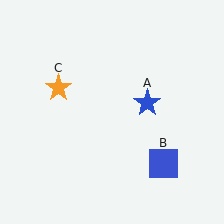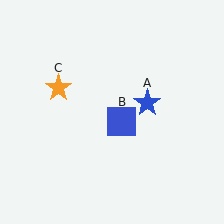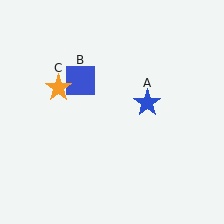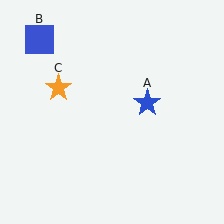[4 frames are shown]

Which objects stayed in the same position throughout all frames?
Blue star (object A) and orange star (object C) remained stationary.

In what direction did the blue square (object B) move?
The blue square (object B) moved up and to the left.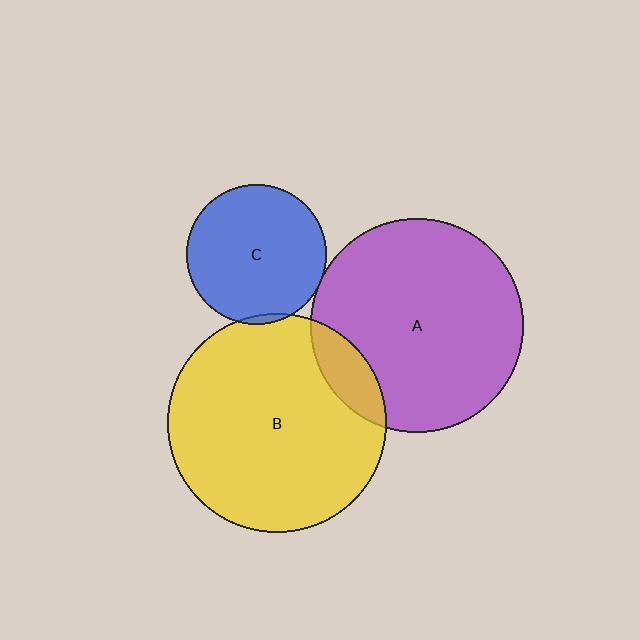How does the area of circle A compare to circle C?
Approximately 2.3 times.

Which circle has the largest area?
Circle B (yellow).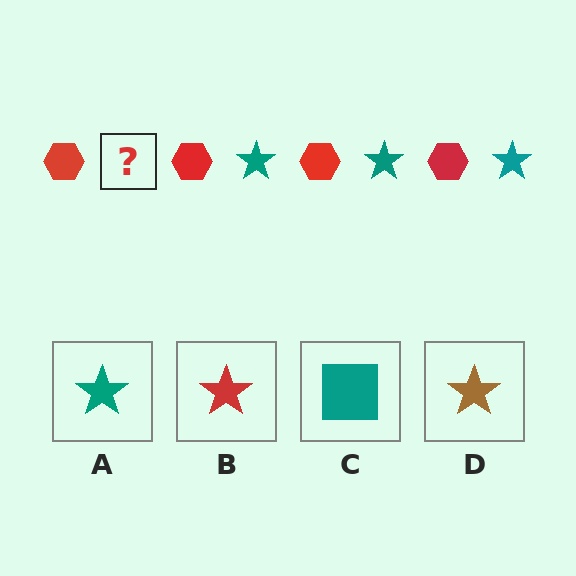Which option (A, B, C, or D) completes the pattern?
A.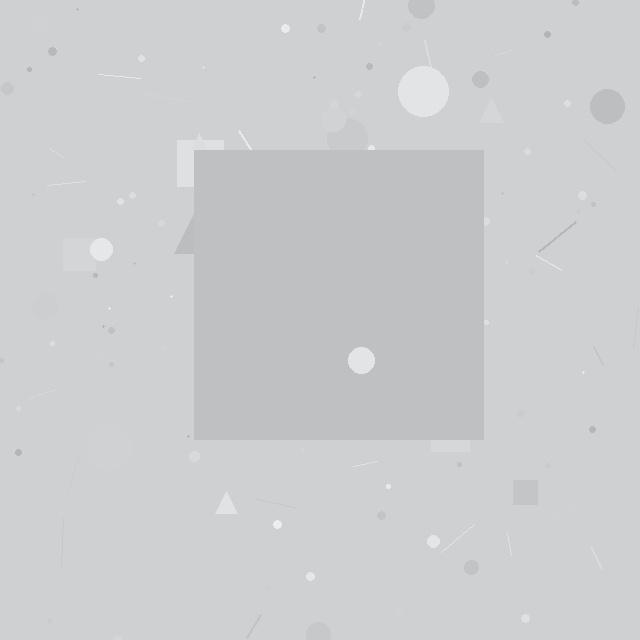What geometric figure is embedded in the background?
A square is embedded in the background.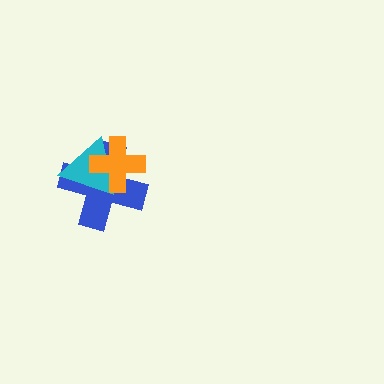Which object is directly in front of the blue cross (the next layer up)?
The cyan triangle is directly in front of the blue cross.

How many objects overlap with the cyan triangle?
2 objects overlap with the cyan triangle.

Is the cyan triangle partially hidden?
Yes, it is partially covered by another shape.